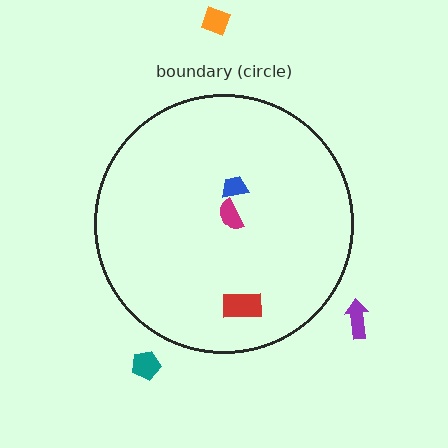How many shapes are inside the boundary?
3 inside, 3 outside.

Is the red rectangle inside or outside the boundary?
Inside.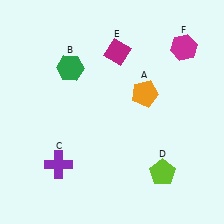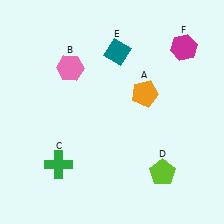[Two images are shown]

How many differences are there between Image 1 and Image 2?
There are 3 differences between the two images.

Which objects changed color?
B changed from green to pink. C changed from purple to green. E changed from magenta to teal.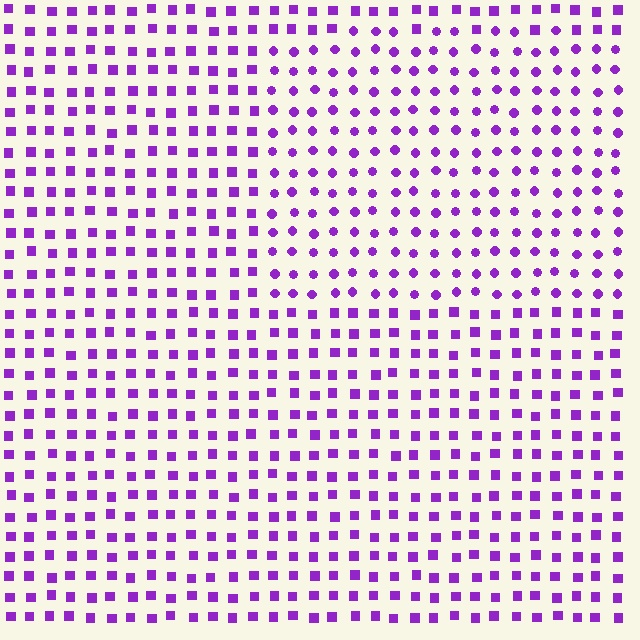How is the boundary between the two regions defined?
The boundary is defined by a change in element shape: circles inside vs. squares outside. All elements share the same color and spacing.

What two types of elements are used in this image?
The image uses circles inside the rectangle region and squares outside it.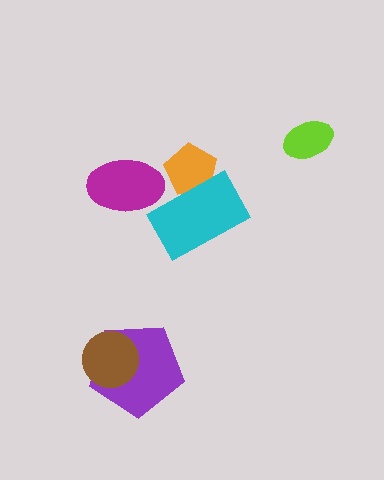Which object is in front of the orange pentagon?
The cyan rectangle is in front of the orange pentagon.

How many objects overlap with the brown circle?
1 object overlaps with the brown circle.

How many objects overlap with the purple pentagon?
1 object overlaps with the purple pentagon.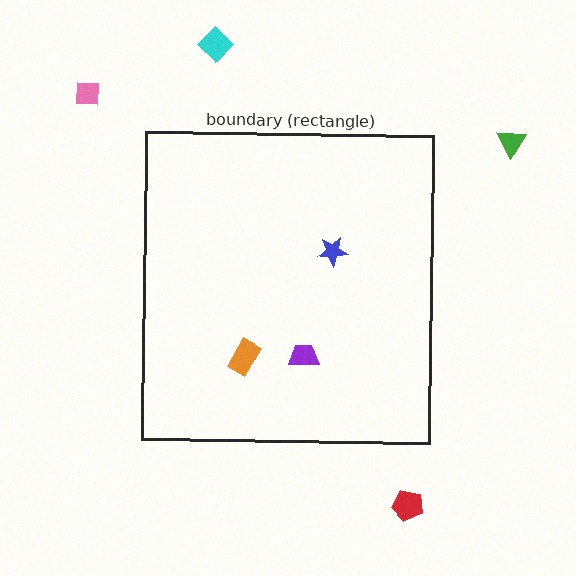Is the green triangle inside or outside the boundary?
Outside.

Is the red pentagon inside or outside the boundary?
Outside.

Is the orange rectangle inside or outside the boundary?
Inside.